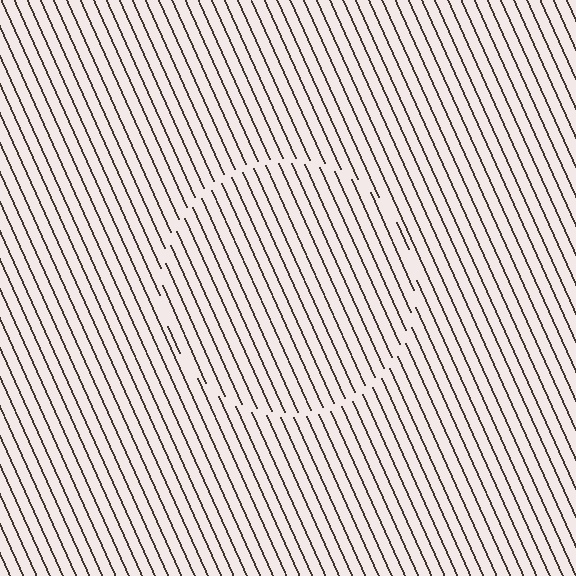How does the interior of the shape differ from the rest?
The interior of the shape contains the same grating, shifted by half a period — the contour is defined by the phase discontinuity where line-ends from the inner and outer gratings abut.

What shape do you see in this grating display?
An illusory circle. The interior of the shape contains the same grating, shifted by half a period — the contour is defined by the phase discontinuity where line-ends from the inner and outer gratings abut.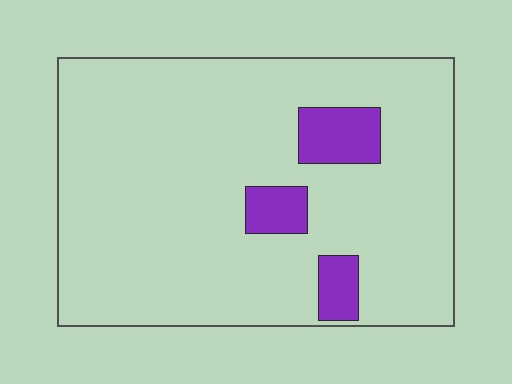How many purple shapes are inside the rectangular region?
3.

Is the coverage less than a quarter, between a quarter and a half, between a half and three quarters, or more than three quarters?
Less than a quarter.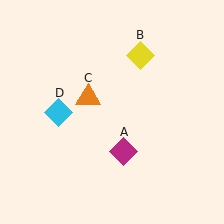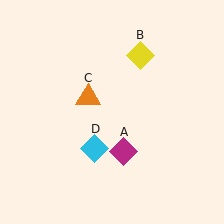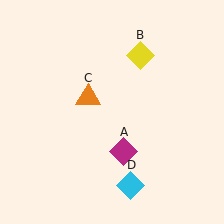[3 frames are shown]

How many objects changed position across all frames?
1 object changed position: cyan diamond (object D).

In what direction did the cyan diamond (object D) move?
The cyan diamond (object D) moved down and to the right.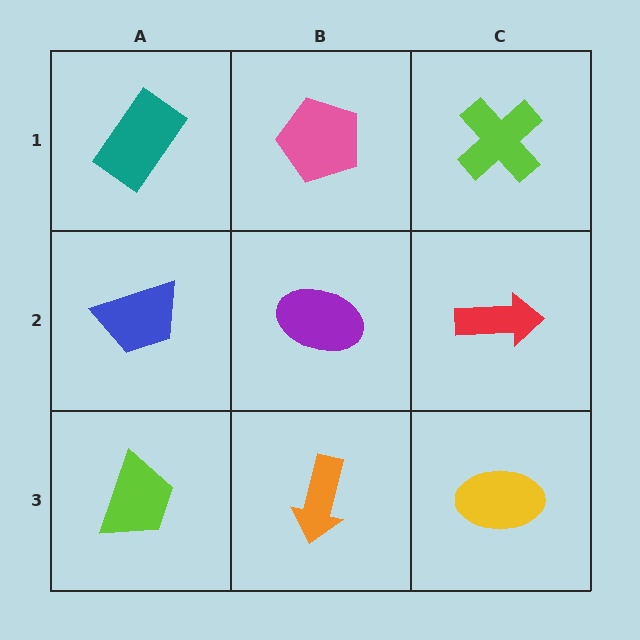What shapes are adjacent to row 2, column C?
A lime cross (row 1, column C), a yellow ellipse (row 3, column C), a purple ellipse (row 2, column B).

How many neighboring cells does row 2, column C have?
3.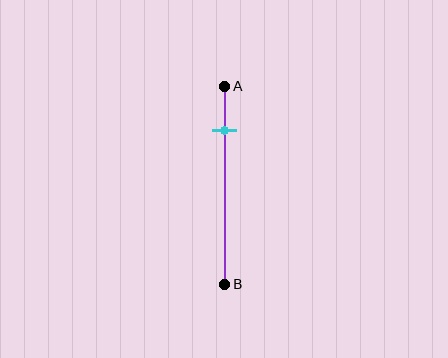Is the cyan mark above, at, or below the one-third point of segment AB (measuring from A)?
The cyan mark is above the one-third point of segment AB.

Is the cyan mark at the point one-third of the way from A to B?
No, the mark is at about 20% from A, not at the 33% one-third point.